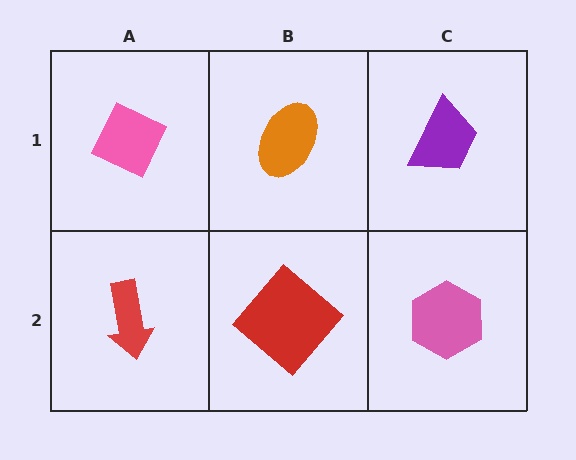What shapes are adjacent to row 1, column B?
A red diamond (row 2, column B), a pink diamond (row 1, column A), a purple trapezoid (row 1, column C).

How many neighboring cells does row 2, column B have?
3.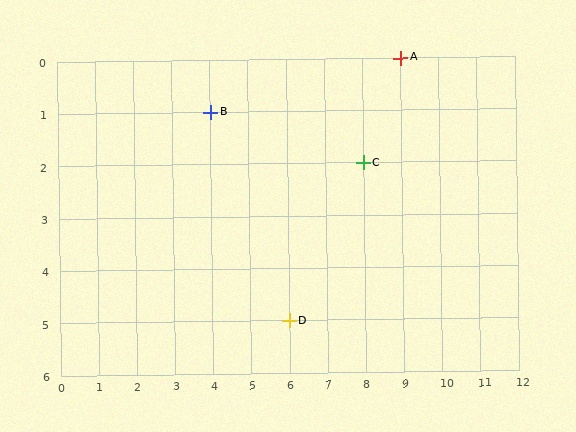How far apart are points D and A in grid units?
Points D and A are 3 columns and 5 rows apart (about 5.8 grid units diagonally).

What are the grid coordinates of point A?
Point A is at grid coordinates (9, 0).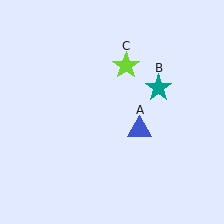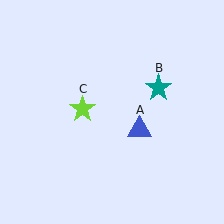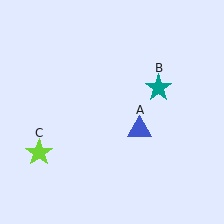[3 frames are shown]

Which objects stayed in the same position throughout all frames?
Blue triangle (object A) and teal star (object B) remained stationary.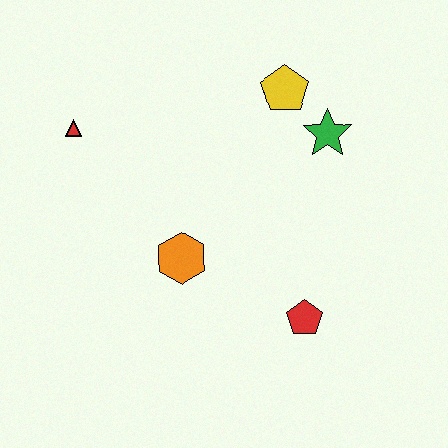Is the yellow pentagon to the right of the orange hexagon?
Yes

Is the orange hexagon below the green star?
Yes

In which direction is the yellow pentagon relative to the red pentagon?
The yellow pentagon is above the red pentagon.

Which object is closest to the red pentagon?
The orange hexagon is closest to the red pentagon.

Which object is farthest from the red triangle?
The red pentagon is farthest from the red triangle.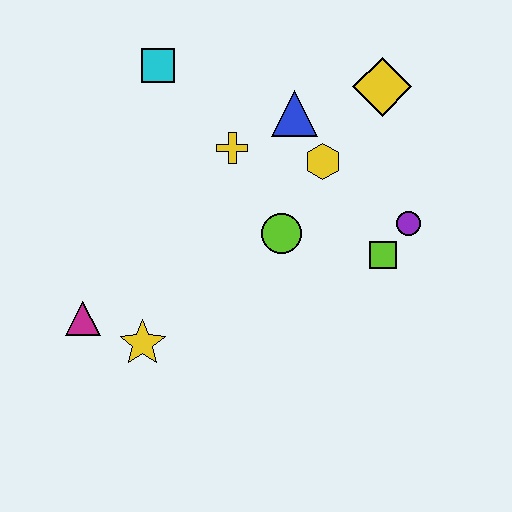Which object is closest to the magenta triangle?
The yellow star is closest to the magenta triangle.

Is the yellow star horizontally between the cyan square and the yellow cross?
No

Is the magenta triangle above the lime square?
No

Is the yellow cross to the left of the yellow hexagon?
Yes